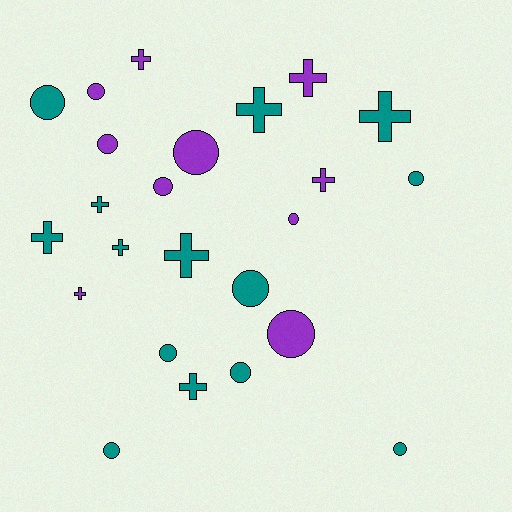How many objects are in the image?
There are 24 objects.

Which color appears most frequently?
Teal, with 14 objects.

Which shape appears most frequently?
Circle, with 13 objects.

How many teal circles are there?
There are 7 teal circles.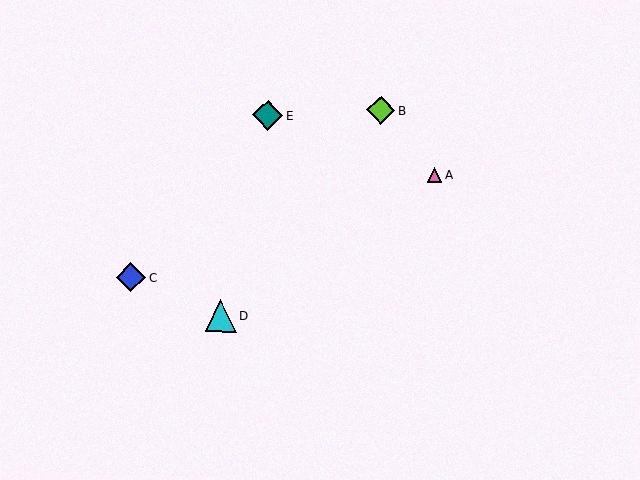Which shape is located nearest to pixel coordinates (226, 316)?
The cyan triangle (labeled D) at (221, 316) is nearest to that location.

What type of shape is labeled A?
Shape A is a pink triangle.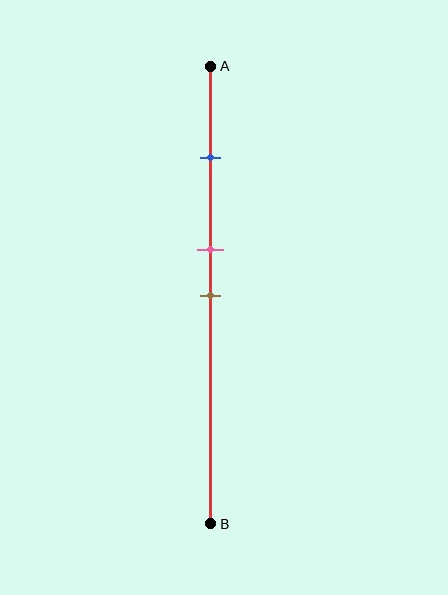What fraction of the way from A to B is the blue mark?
The blue mark is approximately 20% (0.2) of the way from A to B.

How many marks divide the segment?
There are 3 marks dividing the segment.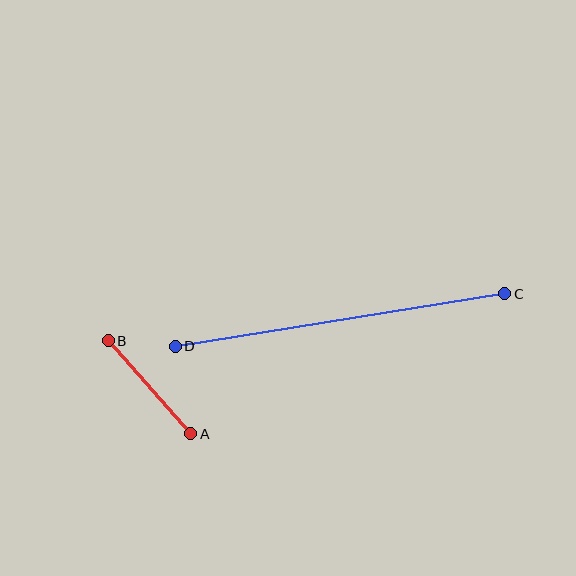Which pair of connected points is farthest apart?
Points C and D are farthest apart.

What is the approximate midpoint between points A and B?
The midpoint is at approximately (150, 387) pixels.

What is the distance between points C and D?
The distance is approximately 334 pixels.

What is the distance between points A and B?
The distance is approximately 124 pixels.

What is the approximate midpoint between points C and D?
The midpoint is at approximately (340, 320) pixels.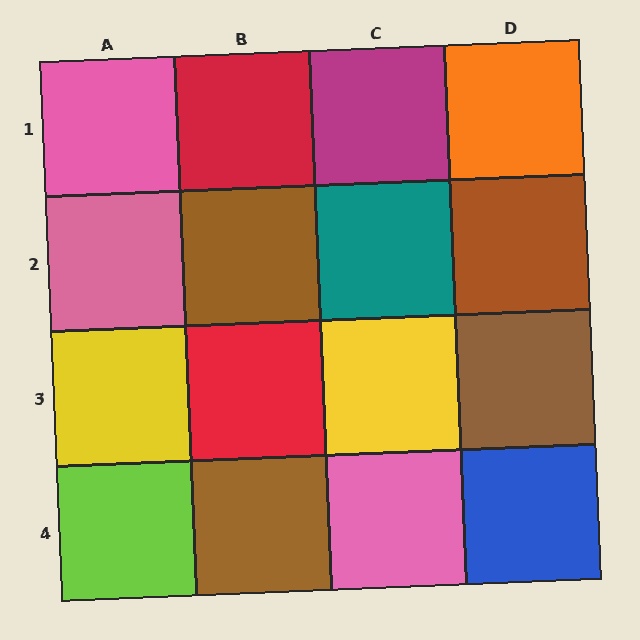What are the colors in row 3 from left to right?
Yellow, red, yellow, brown.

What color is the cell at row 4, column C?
Pink.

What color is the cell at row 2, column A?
Pink.